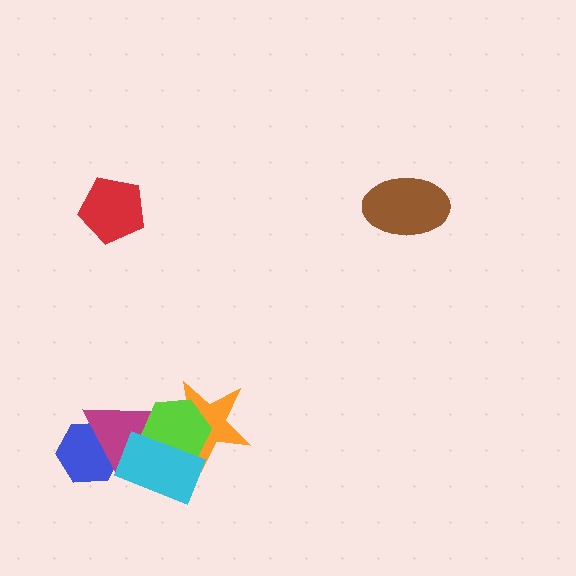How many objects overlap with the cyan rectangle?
3 objects overlap with the cyan rectangle.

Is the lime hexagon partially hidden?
Yes, it is partially covered by another shape.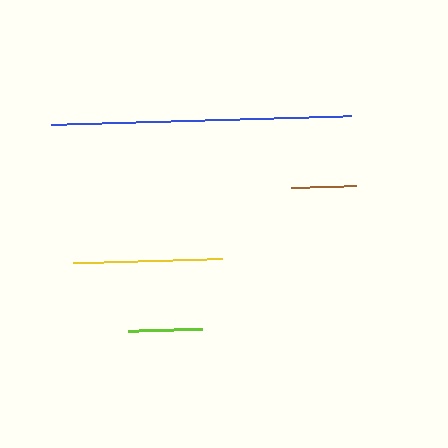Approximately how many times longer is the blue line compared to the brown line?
The blue line is approximately 4.7 times the length of the brown line.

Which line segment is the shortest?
The brown line is the shortest at approximately 65 pixels.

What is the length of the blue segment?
The blue segment is approximately 301 pixels long.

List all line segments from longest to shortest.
From longest to shortest: blue, yellow, lime, brown.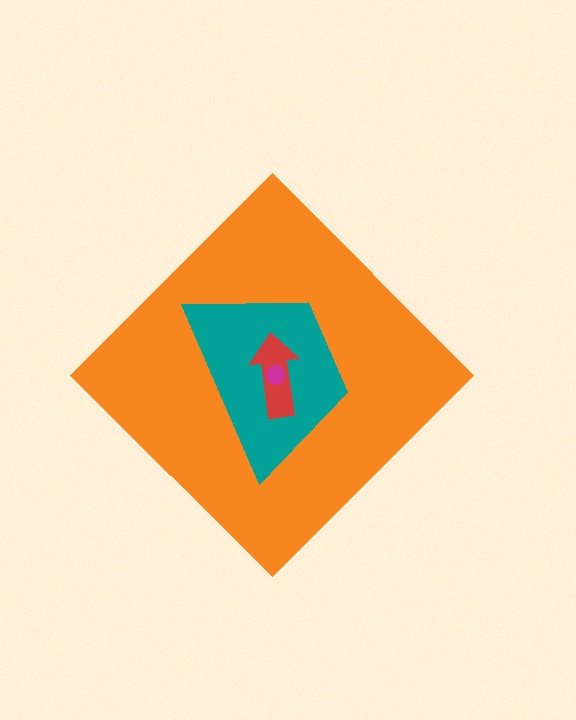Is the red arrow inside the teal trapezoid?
Yes.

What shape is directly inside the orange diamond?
The teal trapezoid.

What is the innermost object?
The magenta circle.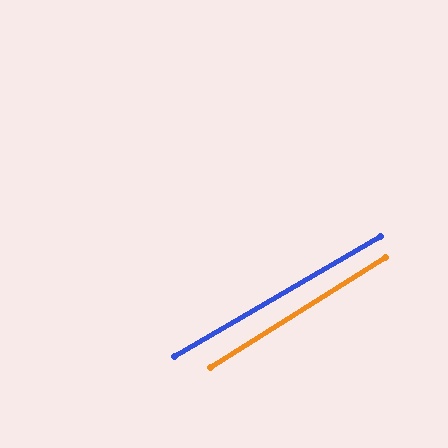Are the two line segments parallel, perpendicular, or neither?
Parallel — their directions differ by only 1.9°.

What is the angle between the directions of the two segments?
Approximately 2 degrees.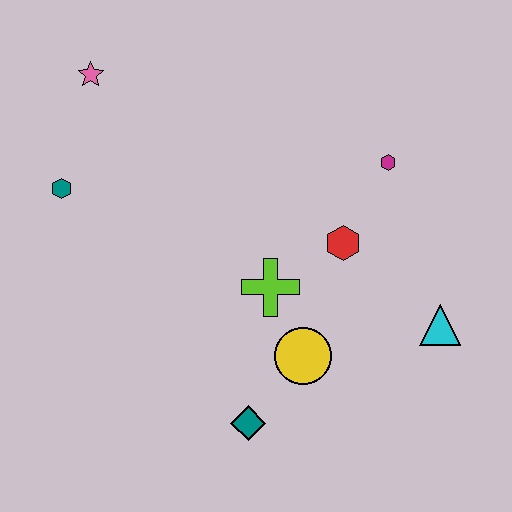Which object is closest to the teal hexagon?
The pink star is closest to the teal hexagon.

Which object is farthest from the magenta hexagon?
The teal hexagon is farthest from the magenta hexagon.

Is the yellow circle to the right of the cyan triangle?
No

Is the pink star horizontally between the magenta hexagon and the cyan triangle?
No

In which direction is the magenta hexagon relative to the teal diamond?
The magenta hexagon is above the teal diamond.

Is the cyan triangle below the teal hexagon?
Yes